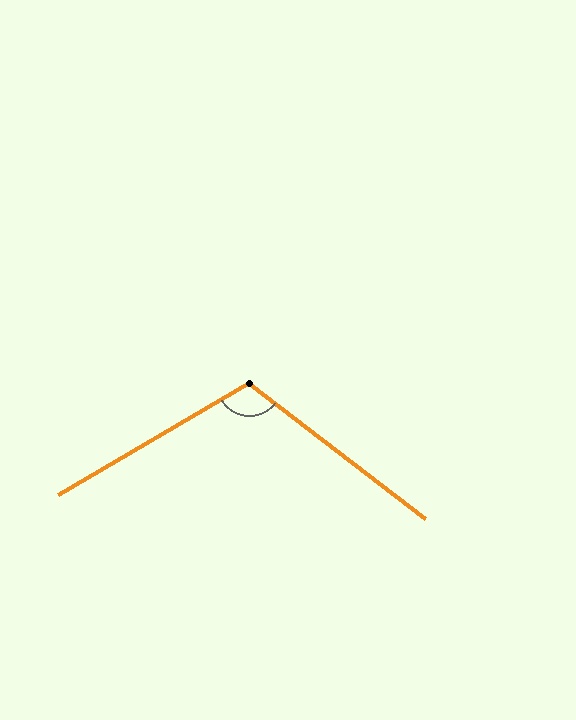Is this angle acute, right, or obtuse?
It is obtuse.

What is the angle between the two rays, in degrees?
Approximately 112 degrees.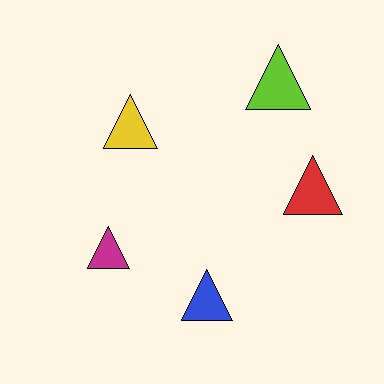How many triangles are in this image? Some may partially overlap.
There are 5 triangles.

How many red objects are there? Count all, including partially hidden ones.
There is 1 red object.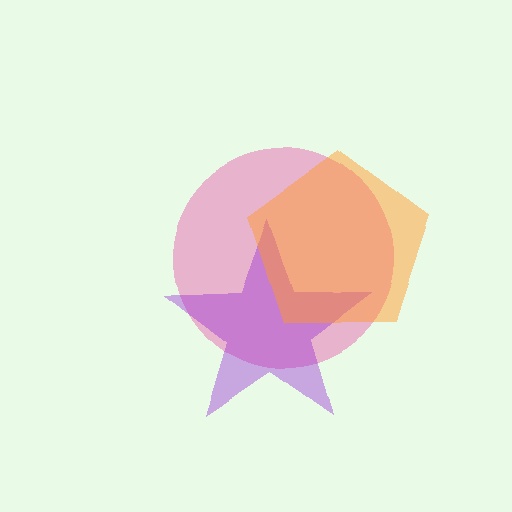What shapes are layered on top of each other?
The layered shapes are: a pink circle, a purple star, an orange pentagon.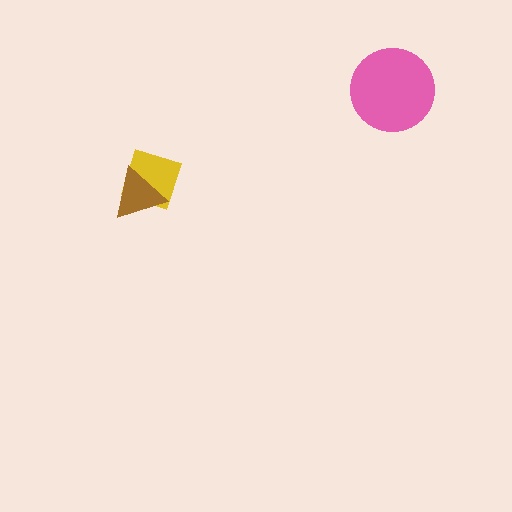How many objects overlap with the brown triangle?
1 object overlaps with the brown triangle.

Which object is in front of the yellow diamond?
The brown triangle is in front of the yellow diamond.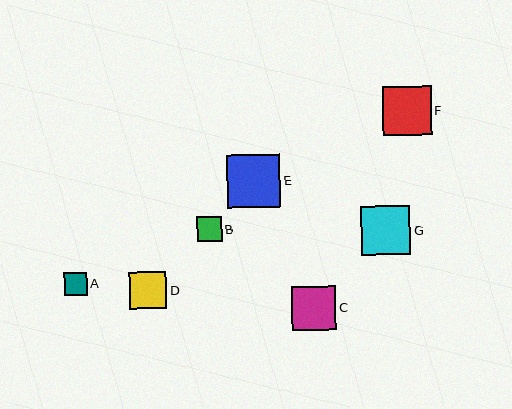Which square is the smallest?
Square A is the smallest with a size of approximately 22 pixels.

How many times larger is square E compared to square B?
Square E is approximately 2.1 times the size of square B.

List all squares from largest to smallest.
From largest to smallest: E, F, G, C, D, B, A.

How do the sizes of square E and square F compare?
Square E and square F are approximately the same size.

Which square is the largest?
Square E is the largest with a size of approximately 53 pixels.